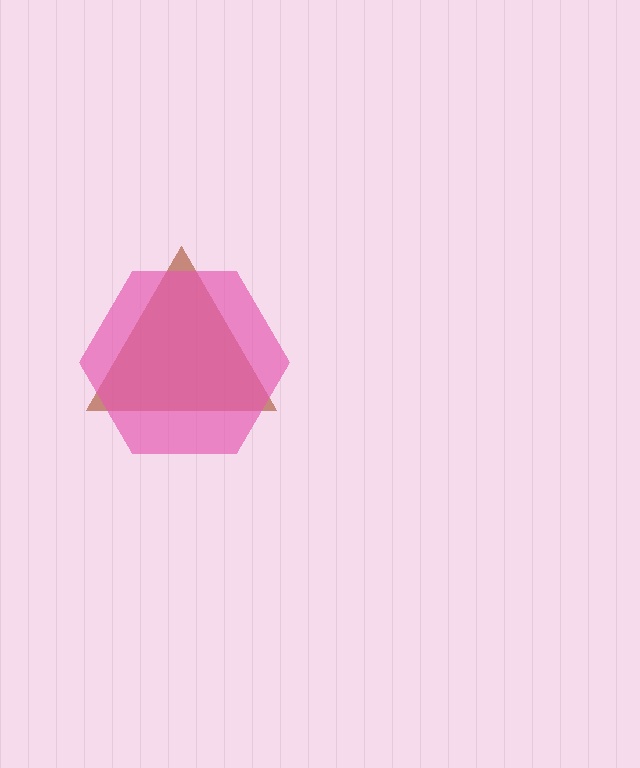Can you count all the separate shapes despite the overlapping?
Yes, there are 2 separate shapes.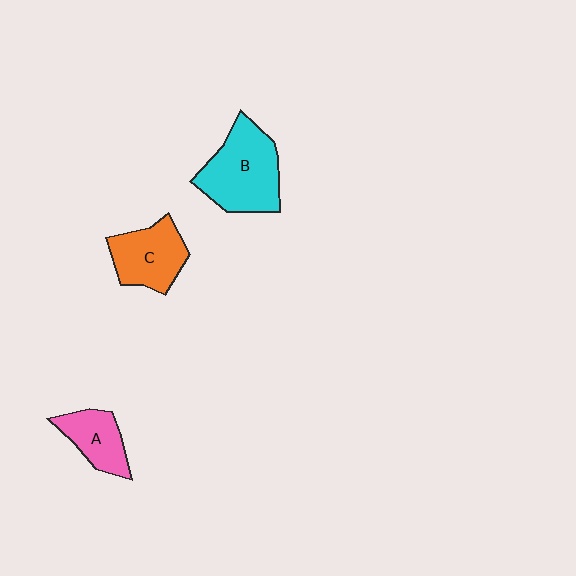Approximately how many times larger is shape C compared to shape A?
Approximately 1.3 times.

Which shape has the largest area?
Shape B (cyan).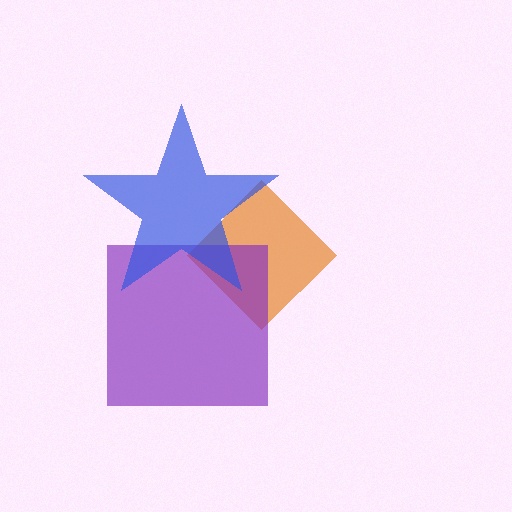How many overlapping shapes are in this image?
There are 3 overlapping shapes in the image.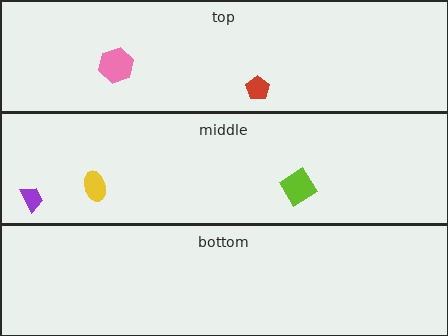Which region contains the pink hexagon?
The top region.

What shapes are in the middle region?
The lime diamond, the purple trapezoid, the yellow ellipse.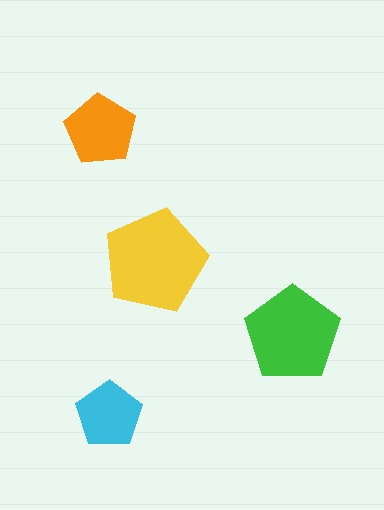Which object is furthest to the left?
The orange pentagon is leftmost.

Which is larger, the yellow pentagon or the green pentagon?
The yellow one.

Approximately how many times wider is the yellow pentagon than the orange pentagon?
About 1.5 times wider.